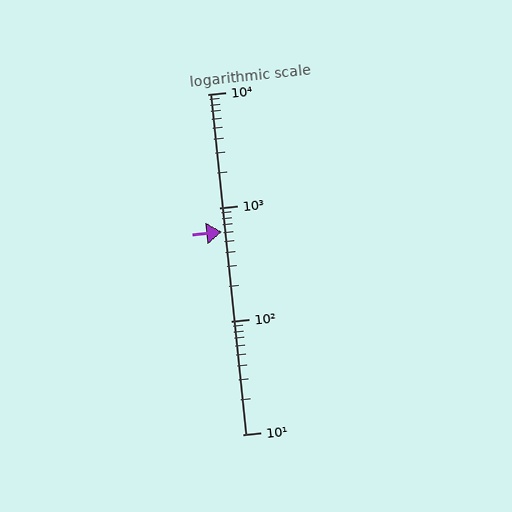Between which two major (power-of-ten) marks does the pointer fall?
The pointer is between 100 and 1000.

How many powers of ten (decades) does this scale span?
The scale spans 3 decades, from 10 to 10000.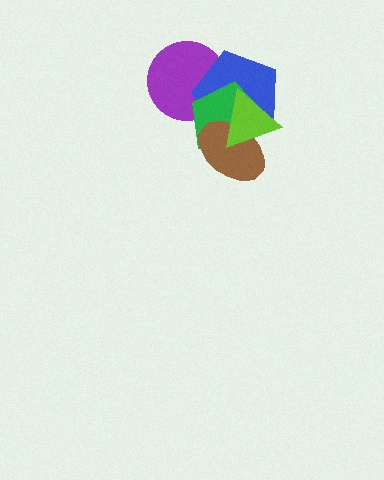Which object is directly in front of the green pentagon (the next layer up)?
The brown ellipse is directly in front of the green pentagon.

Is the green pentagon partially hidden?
Yes, it is partially covered by another shape.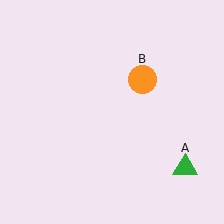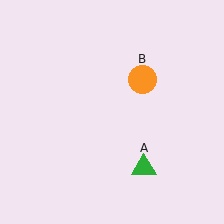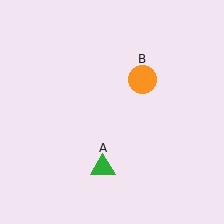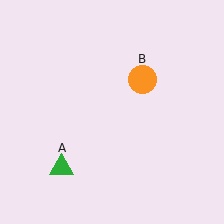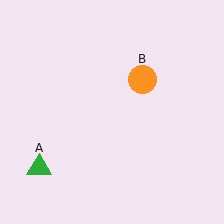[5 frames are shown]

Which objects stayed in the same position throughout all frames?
Orange circle (object B) remained stationary.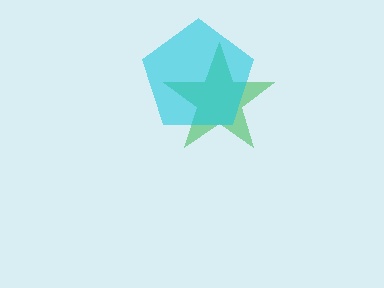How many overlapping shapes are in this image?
There are 2 overlapping shapes in the image.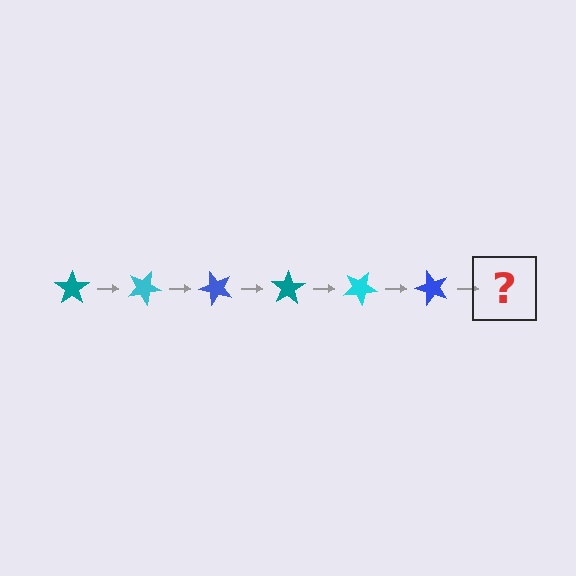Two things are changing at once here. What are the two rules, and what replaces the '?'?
The two rules are that it rotates 25 degrees each step and the color cycles through teal, cyan, and blue. The '?' should be a teal star, rotated 150 degrees from the start.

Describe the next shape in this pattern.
It should be a teal star, rotated 150 degrees from the start.